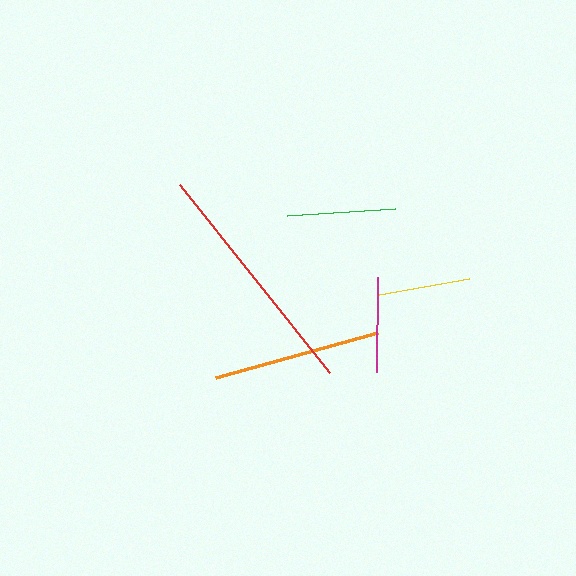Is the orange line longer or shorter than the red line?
The red line is longer than the orange line.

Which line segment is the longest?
The red line is the longest at approximately 240 pixels.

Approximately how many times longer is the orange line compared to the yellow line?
The orange line is approximately 1.9 times the length of the yellow line.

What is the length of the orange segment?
The orange segment is approximately 168 pixels long.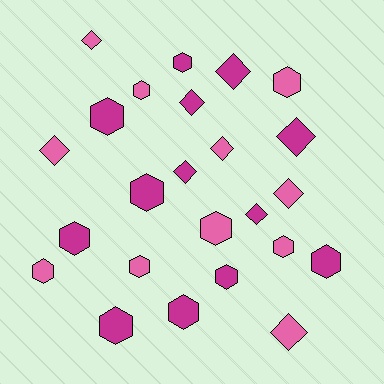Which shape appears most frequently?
Hexagon, with 14 objects.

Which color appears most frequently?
Magenta, with 13 objects.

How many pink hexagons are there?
There are 6 pink hexagons.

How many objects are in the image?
There are 24 objects.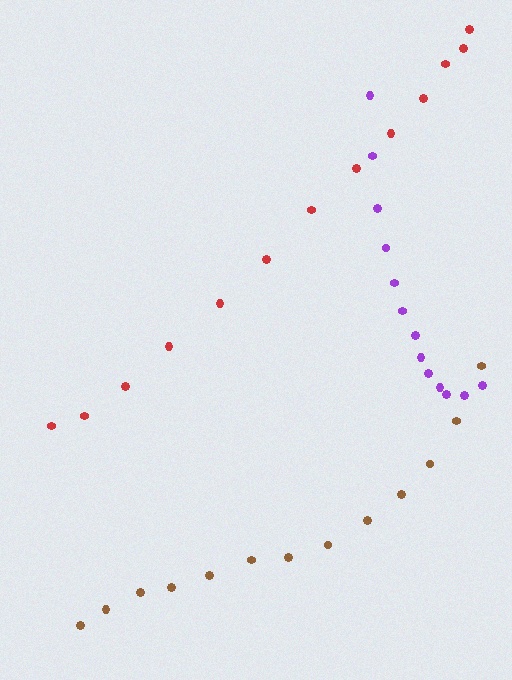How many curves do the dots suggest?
There are 3 distinct paths.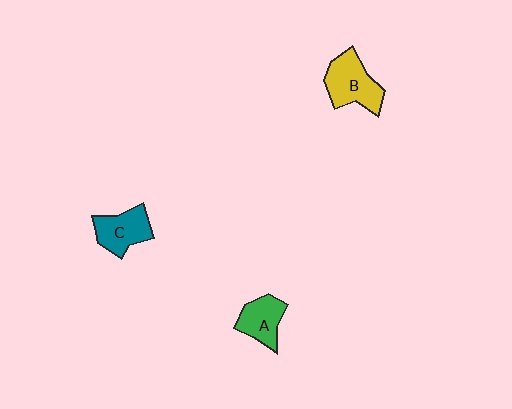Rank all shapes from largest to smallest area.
From largest to smallest: B (yellow), C (teal), A (green).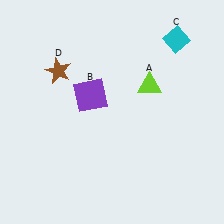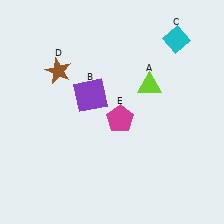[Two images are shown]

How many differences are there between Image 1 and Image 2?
There is 1 difference between the two images.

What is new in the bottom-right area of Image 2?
A magenta pentagon (E) was added in the bottom-right area of Image 2.